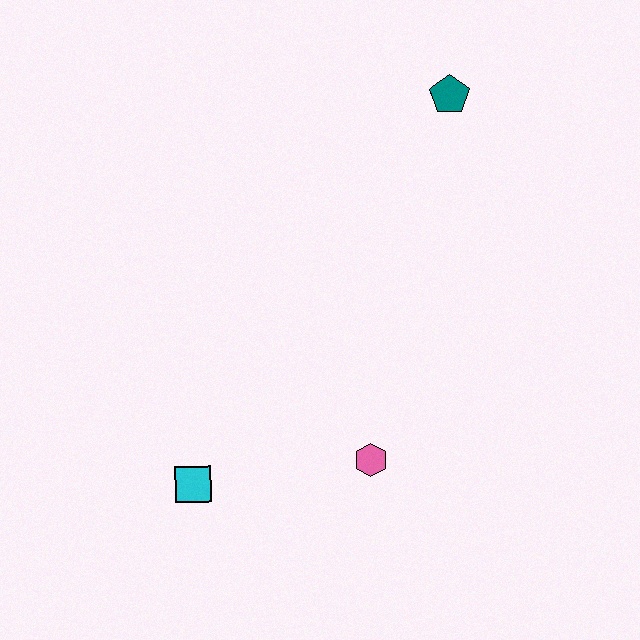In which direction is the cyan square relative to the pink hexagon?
The cyan square is to the left of the pink hexagon.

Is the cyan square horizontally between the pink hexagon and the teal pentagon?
No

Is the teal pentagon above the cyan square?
Yes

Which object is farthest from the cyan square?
The teal pentagon is farthest from the cyan square.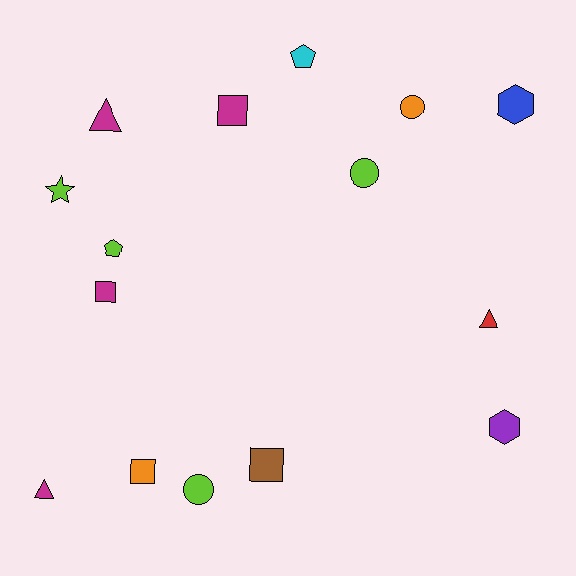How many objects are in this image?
There are 15 objects.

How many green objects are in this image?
There are no green objects.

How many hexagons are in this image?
There are 2 hexagons.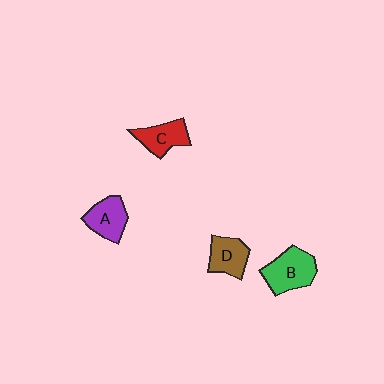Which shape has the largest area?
Shape B (green).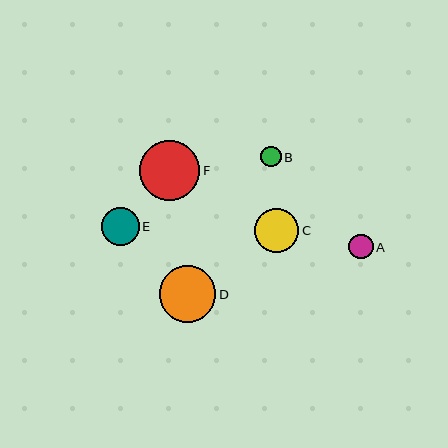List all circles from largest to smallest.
From largest to smallest: F, D, C, E, A, B.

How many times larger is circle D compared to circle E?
Circle D is approximately 1.5 times the size of circle E.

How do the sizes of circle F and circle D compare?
Circle F and circle D are approximately the same size.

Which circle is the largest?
Circle F is the largest with a size of approximately 61 pixels.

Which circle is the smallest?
Circle B is the smallest with a size of approximately 20 pixels.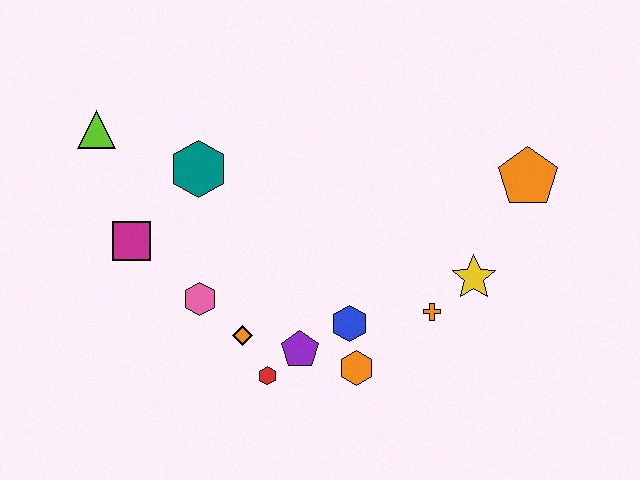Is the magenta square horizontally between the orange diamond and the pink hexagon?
No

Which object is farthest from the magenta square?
The orange pentagon is farthest from the magenta square.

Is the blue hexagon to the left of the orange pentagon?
Yes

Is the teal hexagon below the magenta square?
No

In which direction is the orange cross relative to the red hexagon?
The orange cross is to the right of the red hexagon.